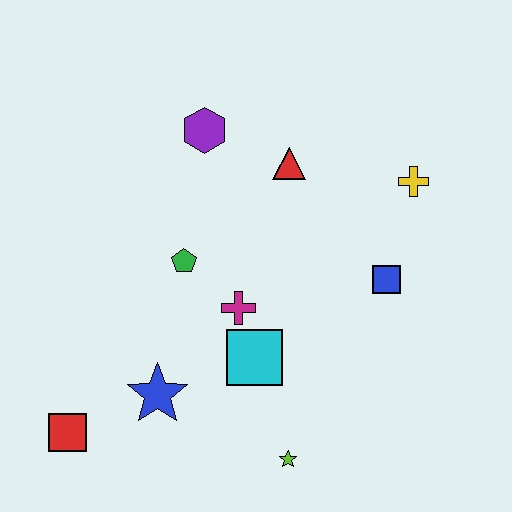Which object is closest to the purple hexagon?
The red triangle is closest to the purple hexagon.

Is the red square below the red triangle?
Yes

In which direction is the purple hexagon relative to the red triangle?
The purple hexagon is to the left of the red triangle.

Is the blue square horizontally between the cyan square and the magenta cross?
No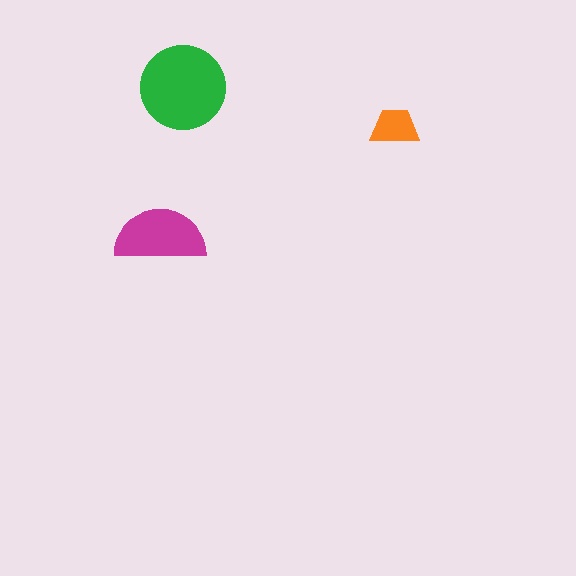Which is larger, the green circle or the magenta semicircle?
The green circle.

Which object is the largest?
The green circle.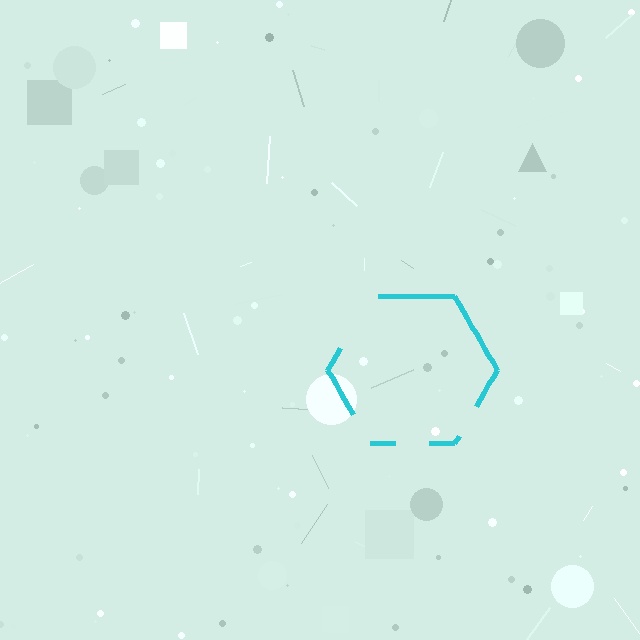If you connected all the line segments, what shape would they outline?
They would outline a hexagon.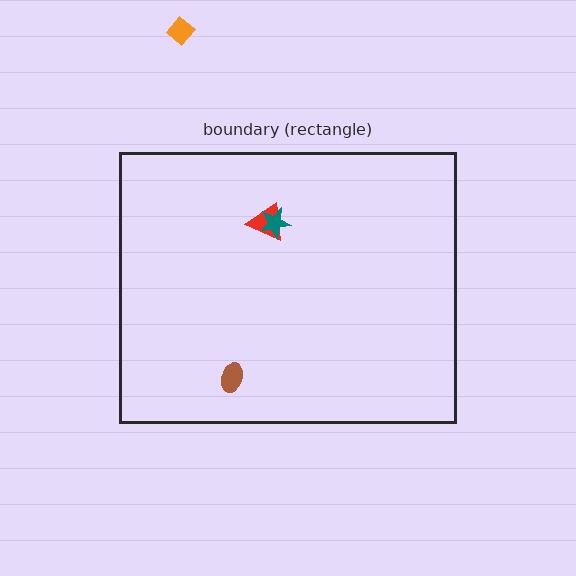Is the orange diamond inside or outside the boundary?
Outside.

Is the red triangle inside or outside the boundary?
Inside.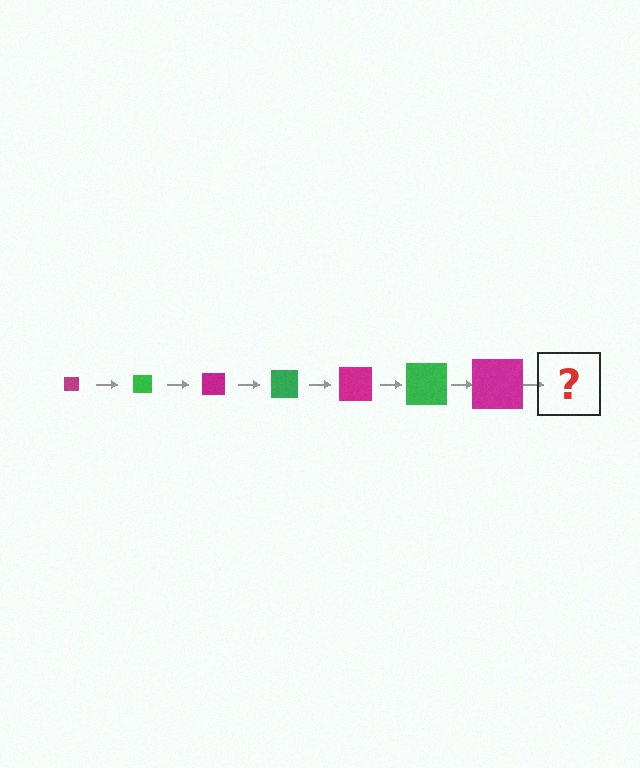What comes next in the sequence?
The next element should be a green square, larger than the previous one.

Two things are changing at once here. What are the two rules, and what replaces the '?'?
The two rules are that the square grows larger each step and the color cycles through magenta and green. The '?' should be a green square, larger than the previous one.